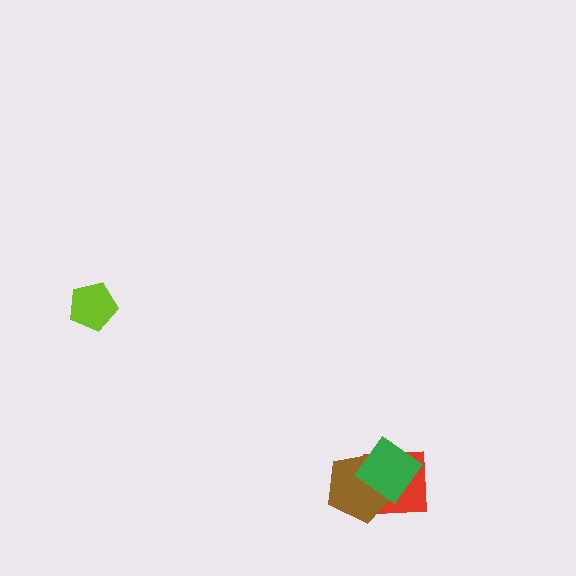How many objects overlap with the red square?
2 objects overlap with the red square.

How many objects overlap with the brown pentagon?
2 objects overlap with the brown pentagon.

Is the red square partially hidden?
Yes, it is partially covered by another shape.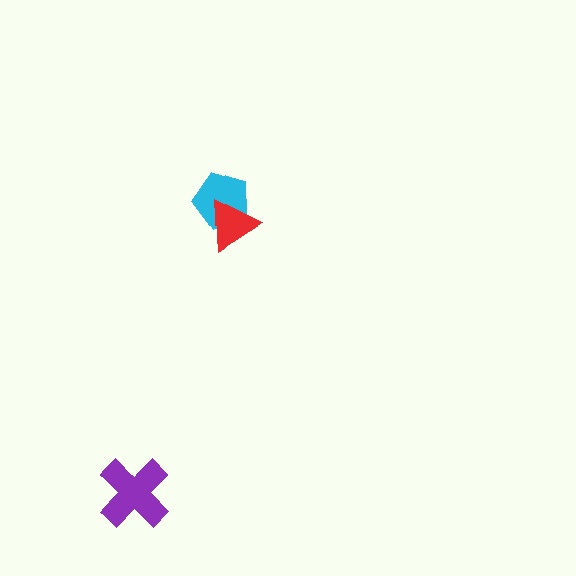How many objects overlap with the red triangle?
1 object overlaps with the red triangle.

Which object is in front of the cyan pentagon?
The red triangle is in front of the cyan pentagon.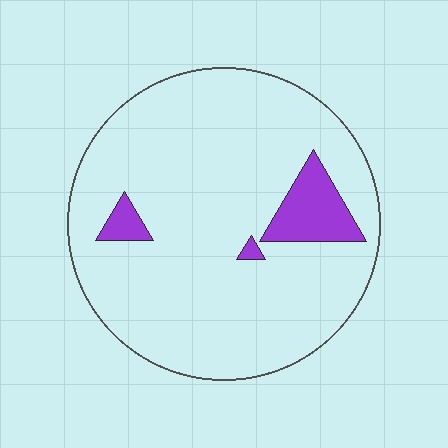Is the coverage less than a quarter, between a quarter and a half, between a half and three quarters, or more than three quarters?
Less than a quarter.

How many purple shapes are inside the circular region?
3.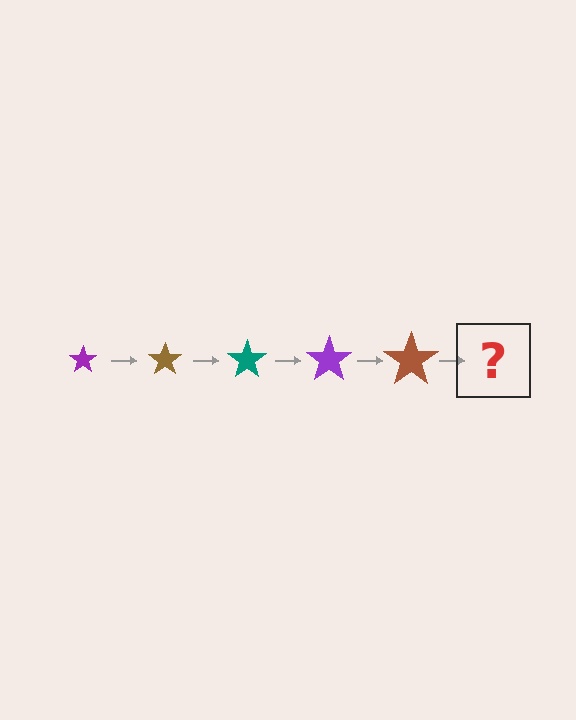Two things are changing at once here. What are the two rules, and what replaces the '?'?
The two rules are that the star grows larger each step and the color cycles through purple, brown, and teal. The '?' should be a teal star, larger than the previous one.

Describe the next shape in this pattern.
It should be a teal star, larger than the previous one.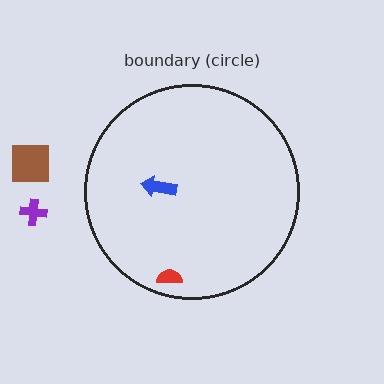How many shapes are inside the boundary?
2 inside, 2 outside.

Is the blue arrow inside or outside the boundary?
Inside.